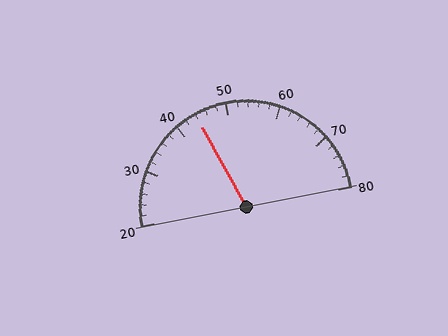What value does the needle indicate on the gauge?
The needle indicates approximately 44.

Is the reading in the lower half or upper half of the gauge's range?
The reading is in the lower half of the range (20 to 80).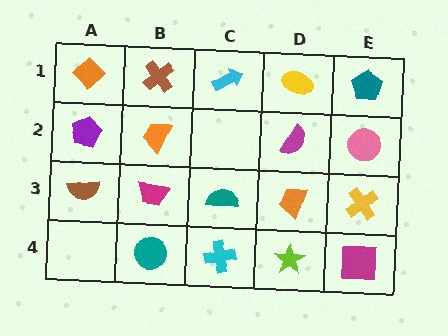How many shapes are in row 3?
5 shapes.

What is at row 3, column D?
An orange trapezoid.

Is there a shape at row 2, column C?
No, that cell is empty.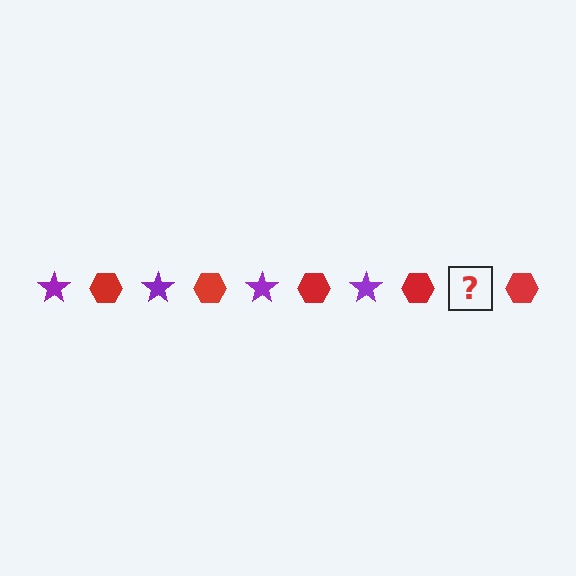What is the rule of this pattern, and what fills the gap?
The rule is that the pattern alternates between purple star and red hexagon. The gap should be filled with a purple star.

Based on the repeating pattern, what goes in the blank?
The blank should be a purple star.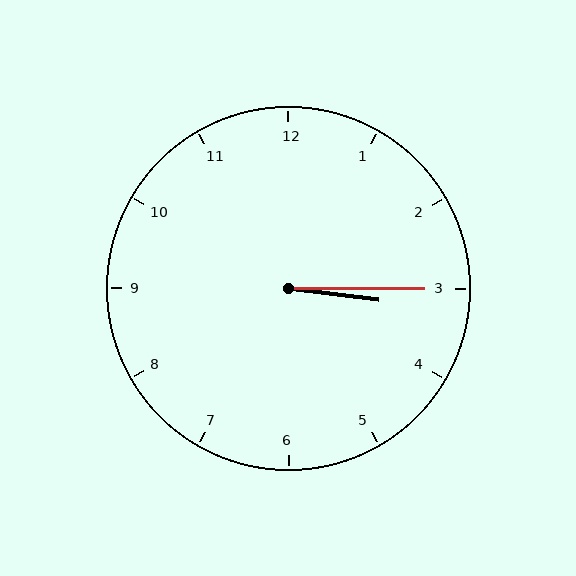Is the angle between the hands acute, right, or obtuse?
It is acute.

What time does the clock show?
3:15.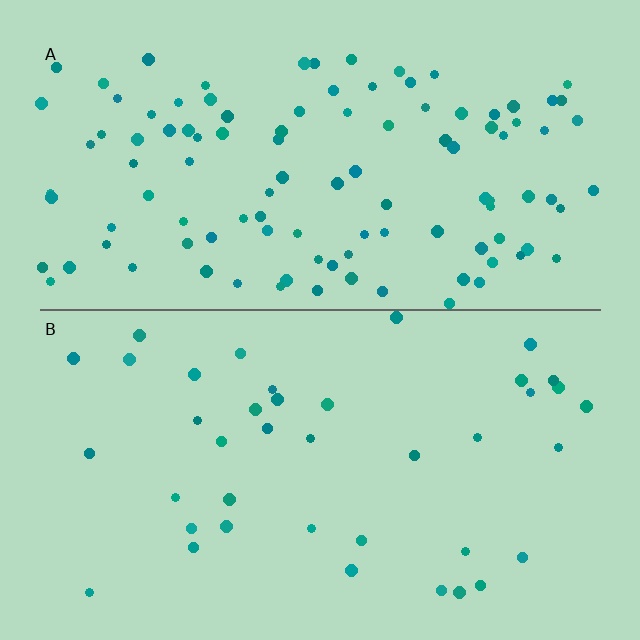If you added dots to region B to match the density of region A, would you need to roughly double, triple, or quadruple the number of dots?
Approximately triple.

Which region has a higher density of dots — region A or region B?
A (the top).